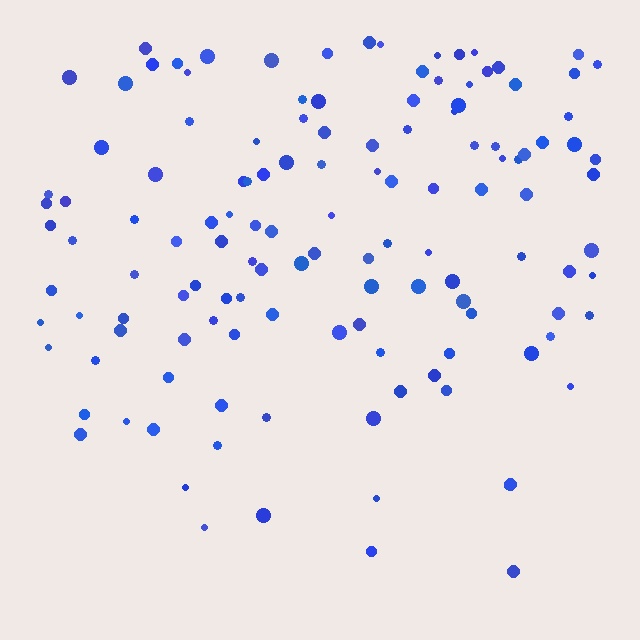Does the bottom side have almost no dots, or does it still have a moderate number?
Still a moderate number, just noticeably fewer than the top.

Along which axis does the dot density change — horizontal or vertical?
Vertical.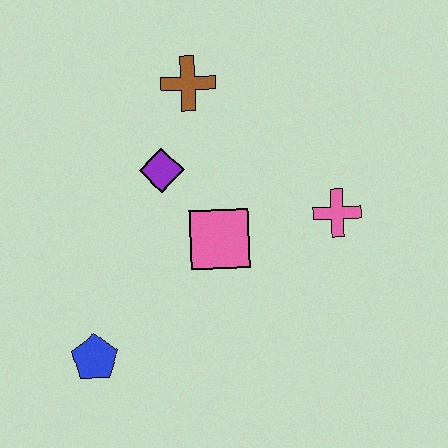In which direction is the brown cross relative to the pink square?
The brown cross is above the pink square.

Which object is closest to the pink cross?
The pink square is closest to the pink cross.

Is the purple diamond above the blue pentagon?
Yes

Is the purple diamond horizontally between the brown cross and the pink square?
No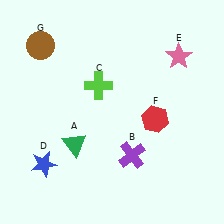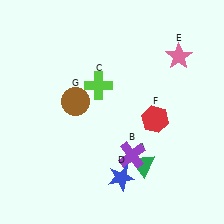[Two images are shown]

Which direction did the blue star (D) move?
The blue star (D) moved right.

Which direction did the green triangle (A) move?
The green triangle (A) moved right.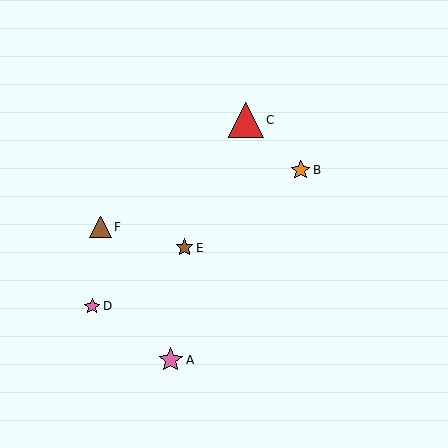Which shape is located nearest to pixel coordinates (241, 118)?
The red triangle (labeled C) at (246, 120) is nearest to that location.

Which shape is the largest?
The red triangle (labeled C) is the largest.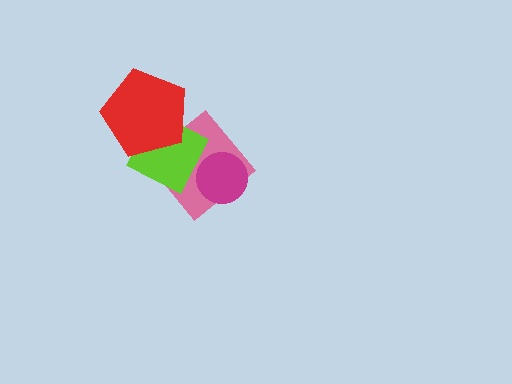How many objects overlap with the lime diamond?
3 objects overlap with the lime diamond.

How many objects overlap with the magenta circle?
2 objects overlap with the magenta circle.